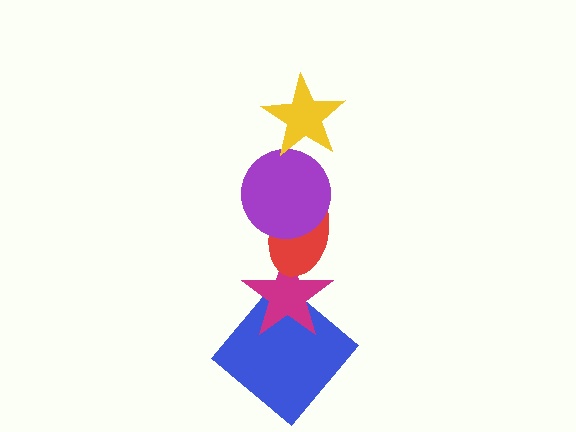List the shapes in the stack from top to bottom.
From top to bottom: the yellow star, the purple circle, the red ellipse, the magenta star, the blue diamond.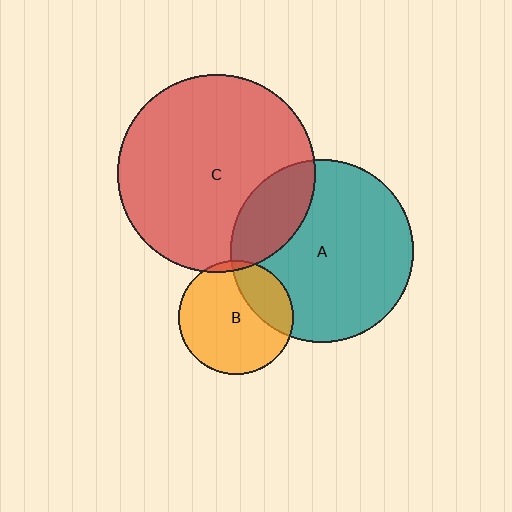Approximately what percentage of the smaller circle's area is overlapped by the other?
Approximately 5%.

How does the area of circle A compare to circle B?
Approximately 2.5 times.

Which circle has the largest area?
Circle C (red).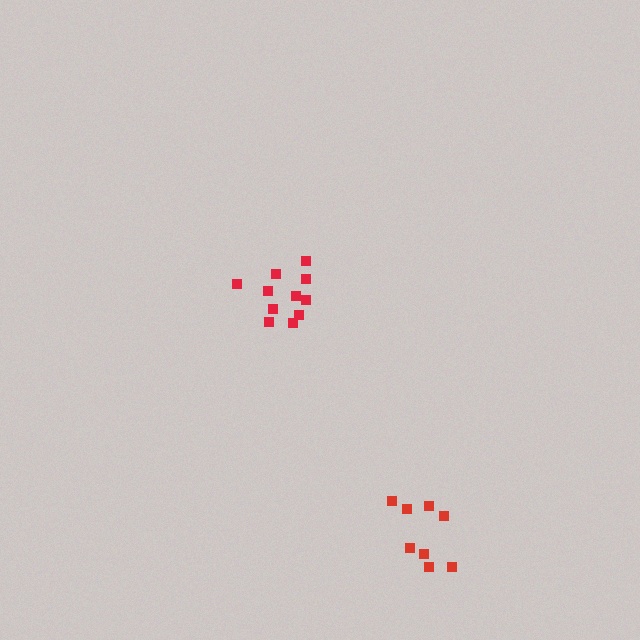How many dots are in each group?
Group 1: 8 dots, Group 2: 11 dots (19 total).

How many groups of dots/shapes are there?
There are 2 groups.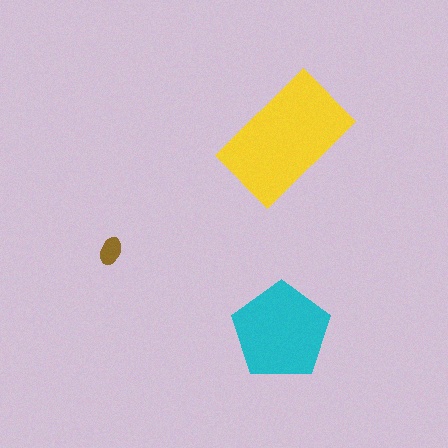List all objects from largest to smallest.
The yellow rectangle, the cyan pentagon, the brown ellipse.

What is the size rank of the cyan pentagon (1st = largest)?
2nd.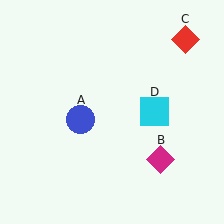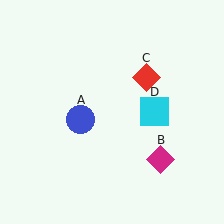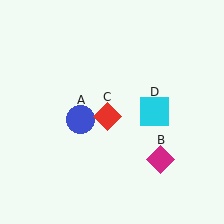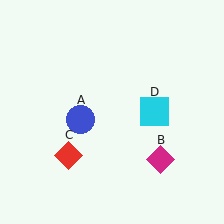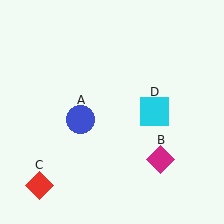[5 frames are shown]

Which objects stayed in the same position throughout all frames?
Blue circle (object A) and magenta diamond (object B) and cyan square (object D) remained stationary.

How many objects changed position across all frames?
1 object changed position: red diamond (object C).